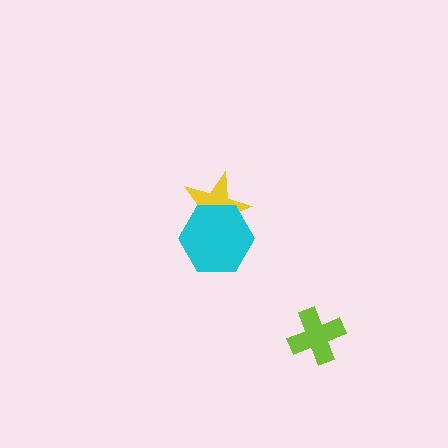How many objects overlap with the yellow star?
1 object overlaps with the yellow star.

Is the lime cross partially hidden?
No, no other shape covers it.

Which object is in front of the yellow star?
The cyan hexagon is in front of the yellow star.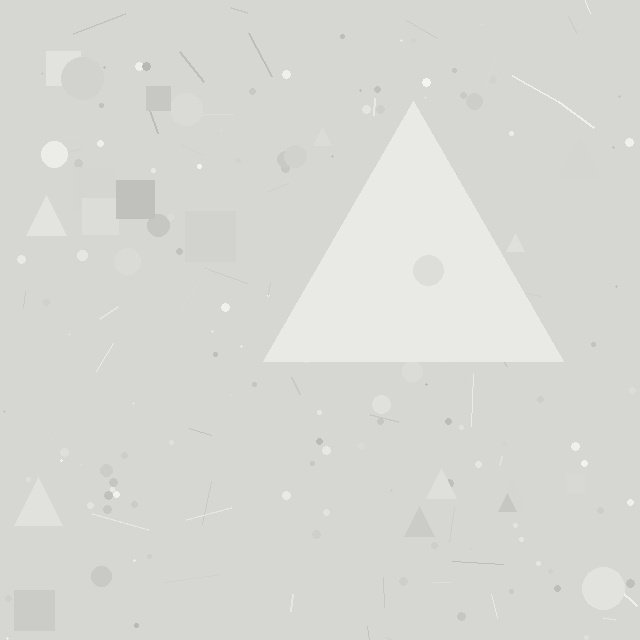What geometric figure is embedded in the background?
A triangle is embedded in the background.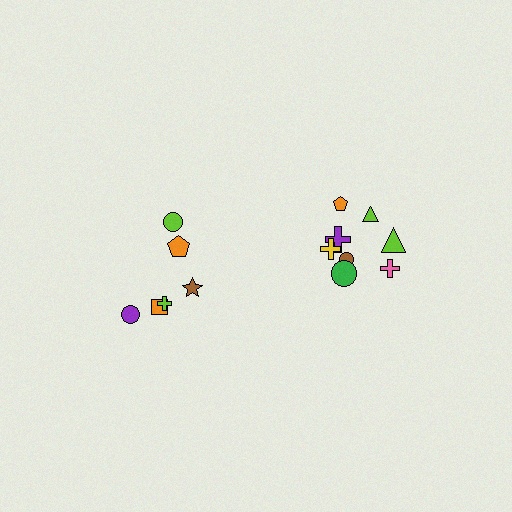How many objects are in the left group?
There are 6 objects.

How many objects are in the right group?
There are 8 objects.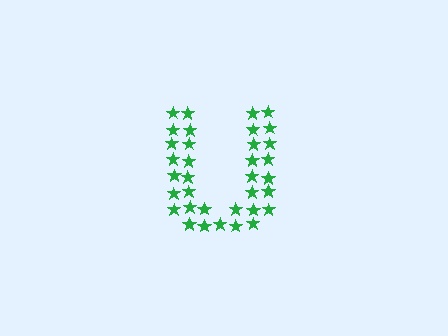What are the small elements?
The small elements are stars.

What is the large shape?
The large shape is the letter U.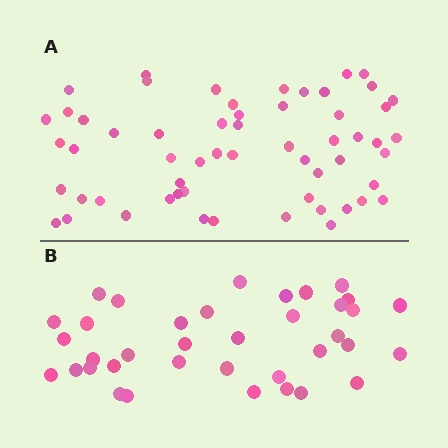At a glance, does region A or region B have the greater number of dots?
Region A (the top region) has more dots.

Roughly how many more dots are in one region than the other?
Region A has approximately 20 more dots than region B.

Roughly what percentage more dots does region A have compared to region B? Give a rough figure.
About 55% more.